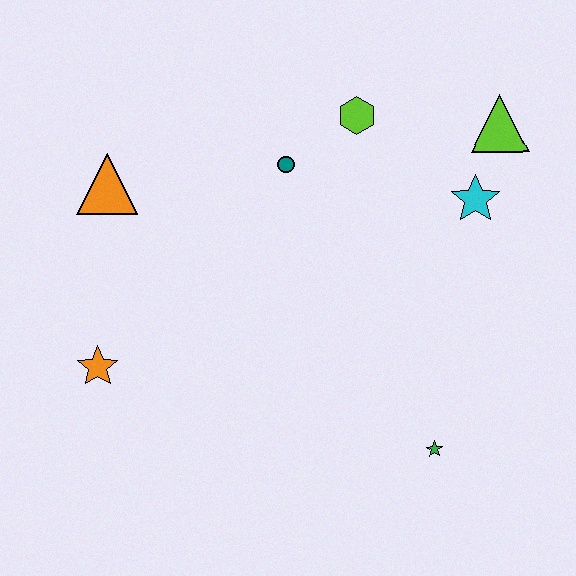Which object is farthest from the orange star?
The lime triangle is farthest from the orange star.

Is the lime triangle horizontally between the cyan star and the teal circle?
No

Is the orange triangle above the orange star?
Yes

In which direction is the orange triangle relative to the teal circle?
The orange triangle is to the left of the teal circle.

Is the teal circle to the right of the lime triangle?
No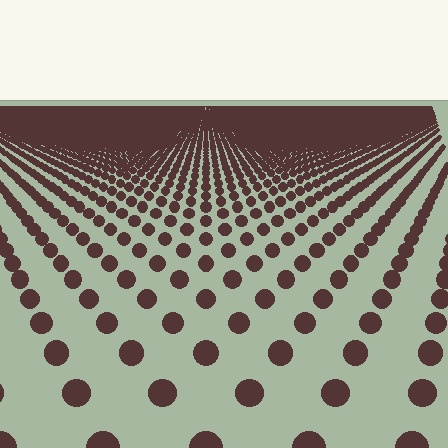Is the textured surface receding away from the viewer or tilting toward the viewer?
The surface is receding away from the viewer. Texture elements get smaller and denser toward the top.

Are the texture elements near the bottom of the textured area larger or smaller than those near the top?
Larger. Near the bottom, elements are closer to the viewer and appear at a bigger on-screen size.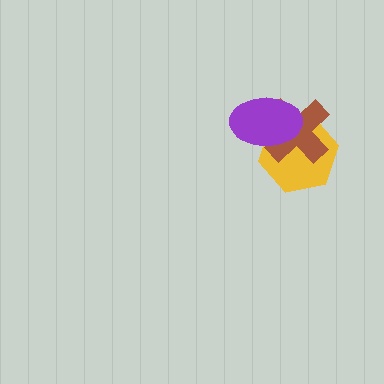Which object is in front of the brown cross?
The purple ellipse is in front of the brown cross.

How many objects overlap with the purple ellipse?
2 objects overlap with the purple ellipse.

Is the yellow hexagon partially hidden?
Yes, it is partially covered by another shape.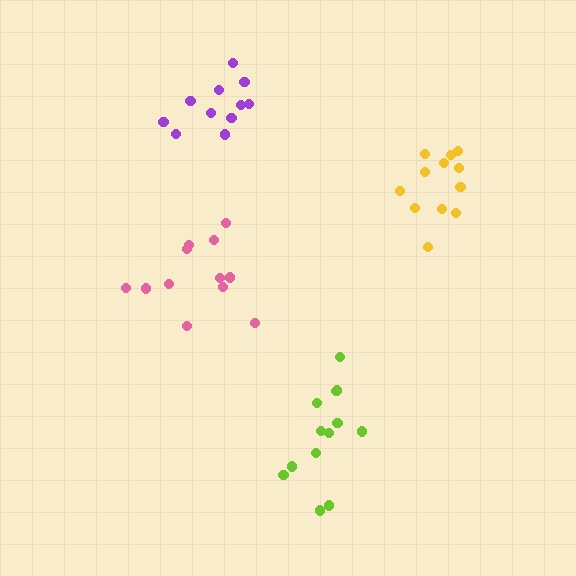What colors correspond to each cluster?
The clusters are colored: lime, yellow, purple, pink.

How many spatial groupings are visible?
There are 4 spatial groupings.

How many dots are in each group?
Group 1: 13 dots, Group 2: 12 dots, Group 3: 11 dots, Group 4: 12 dots (48 total).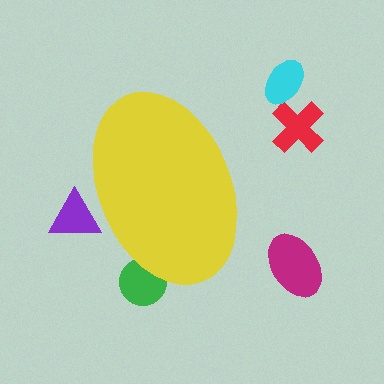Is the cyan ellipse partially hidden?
No, the cyan ellipse is fully visible.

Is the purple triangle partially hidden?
Yes, the purple triangle is partially hidden behind the yellow ellipse.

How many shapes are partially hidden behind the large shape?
2 shapes are partially hidden.